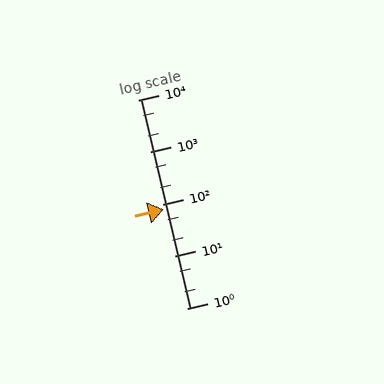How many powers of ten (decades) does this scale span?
The scale spans 4 decades, from 1 to 10000.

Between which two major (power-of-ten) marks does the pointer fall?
The pointer is between 10 and 100.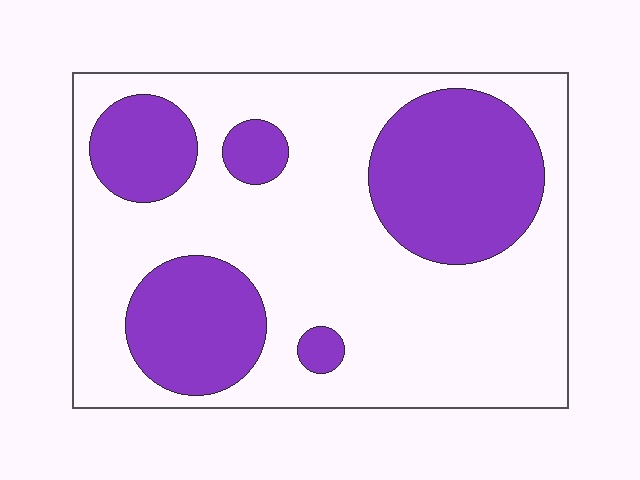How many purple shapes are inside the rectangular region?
5.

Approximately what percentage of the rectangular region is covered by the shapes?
Approximately 35%.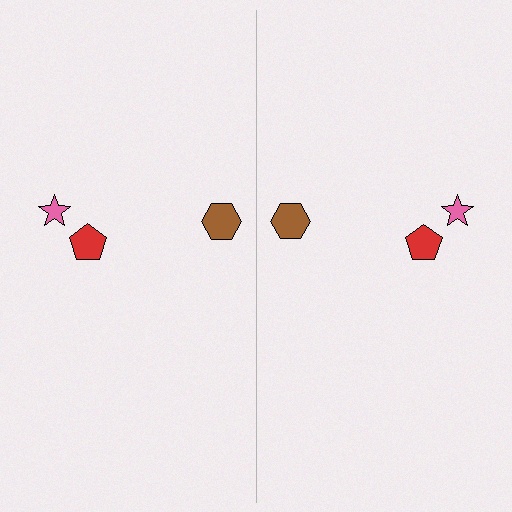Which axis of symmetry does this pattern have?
The pattern has a vertical axis of symmetry running through the center of the image.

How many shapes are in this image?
There are 6 shapes in this image.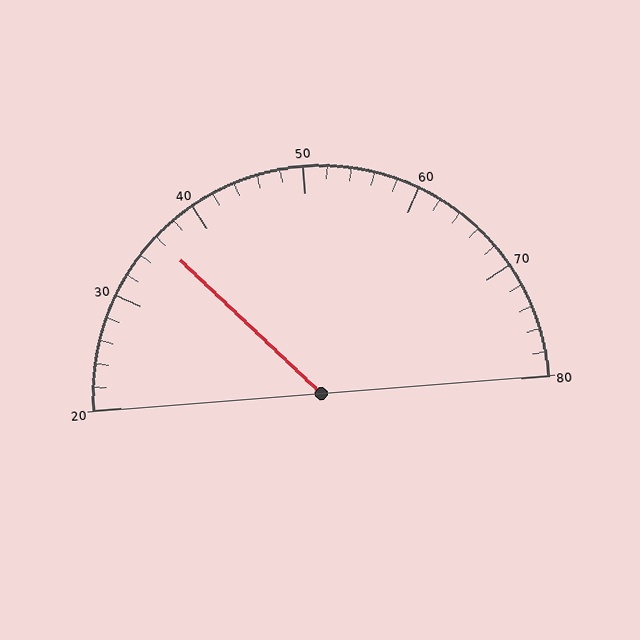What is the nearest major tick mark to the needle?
The nearest major tick mark is 40.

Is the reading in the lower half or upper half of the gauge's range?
The reading is in the lower half of the range (20 to 80).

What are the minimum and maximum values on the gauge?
The gauge ranges from 20 to 80.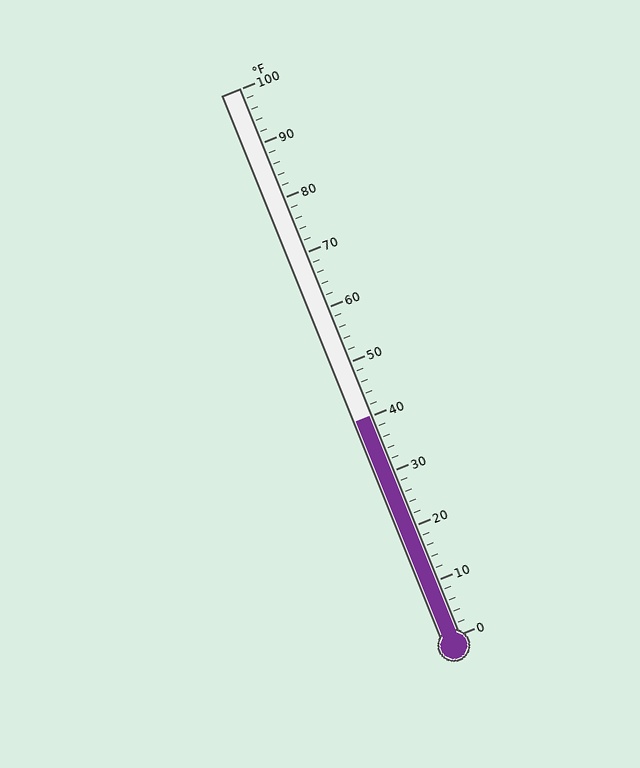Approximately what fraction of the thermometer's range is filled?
The thermometer is filled to approximately 40% of its range.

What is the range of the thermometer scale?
The thermometer scale ranges from 0°F to 100°F.